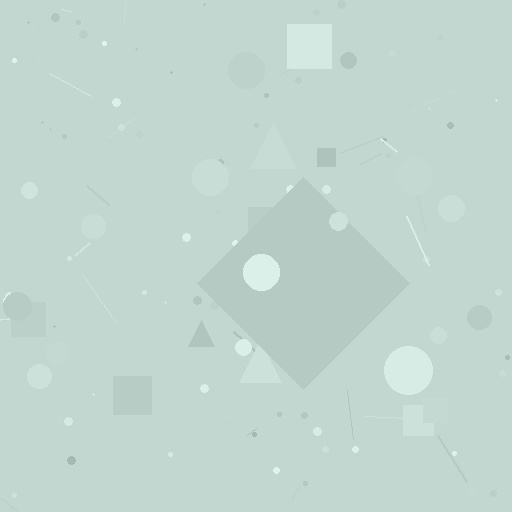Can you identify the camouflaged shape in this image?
The camouflaged shape is a diamond.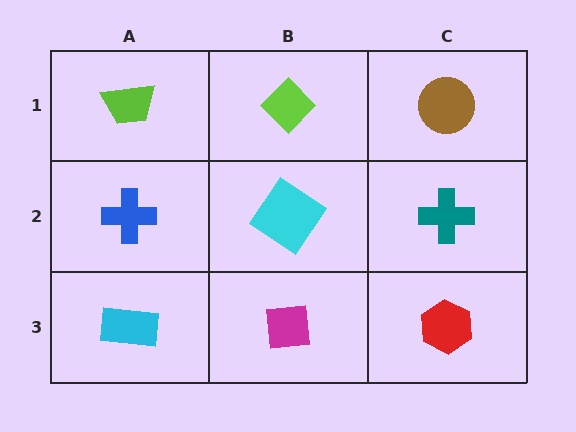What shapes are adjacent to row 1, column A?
A blue cross (row 2, column A), a lime diamond (row 1, column B).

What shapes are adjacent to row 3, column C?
A teal cross (row 2, column C), a magenta square (row 3, column B).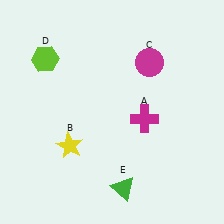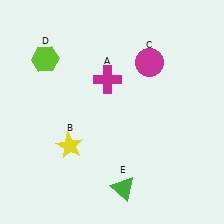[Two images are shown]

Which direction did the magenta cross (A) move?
The magenta cross (A) moved up.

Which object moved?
The magenta cross (A) moved up.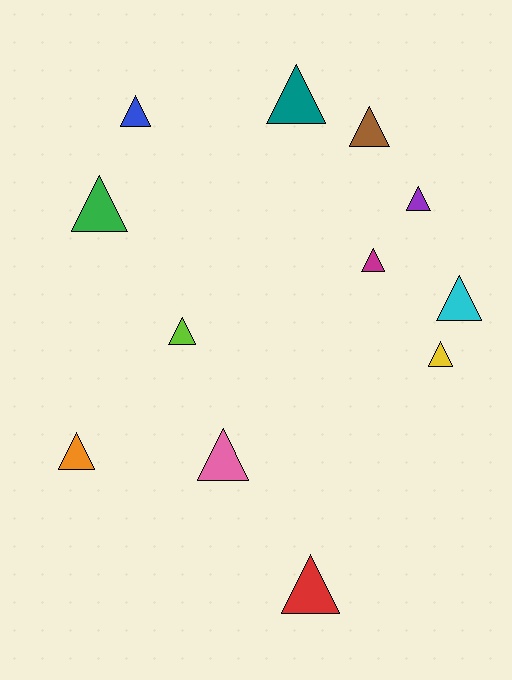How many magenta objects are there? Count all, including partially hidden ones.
There is 1 magenta object.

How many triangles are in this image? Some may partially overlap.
There are 12 triangles.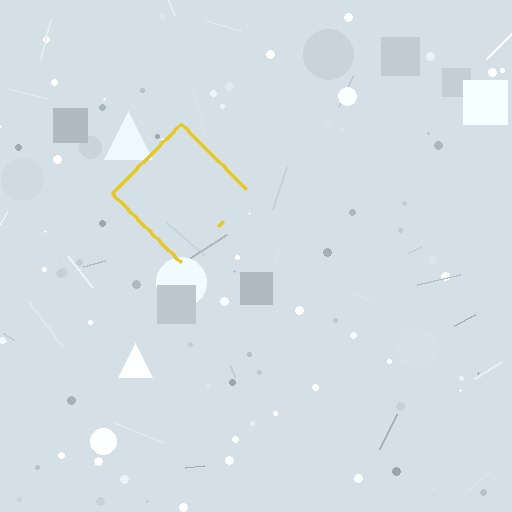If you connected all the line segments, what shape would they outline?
They would outline a diamond.